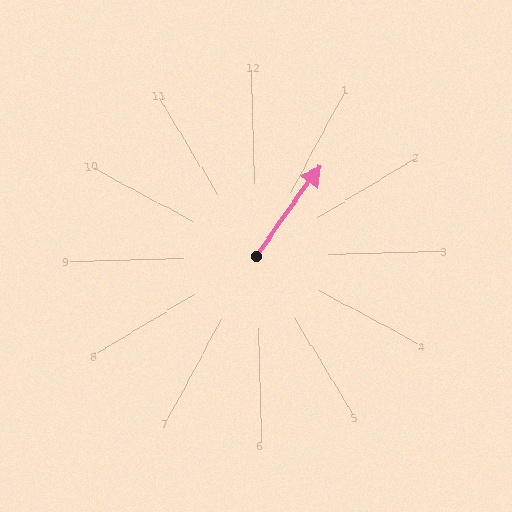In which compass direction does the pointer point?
Northeast.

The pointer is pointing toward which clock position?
Roughly 1 o'clock.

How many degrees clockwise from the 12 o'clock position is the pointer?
Approximately 37 degrees.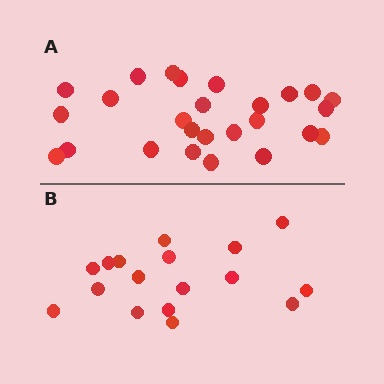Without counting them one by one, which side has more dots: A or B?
Region A (the top region) has more dots.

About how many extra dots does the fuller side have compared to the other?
Region A has roughly 8 or so more dots than region B.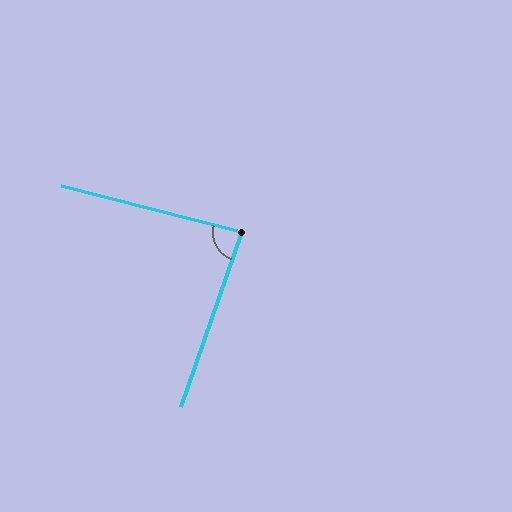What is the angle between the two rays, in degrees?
Approximately 85 degrees.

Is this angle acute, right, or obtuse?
It is approximately a right angle.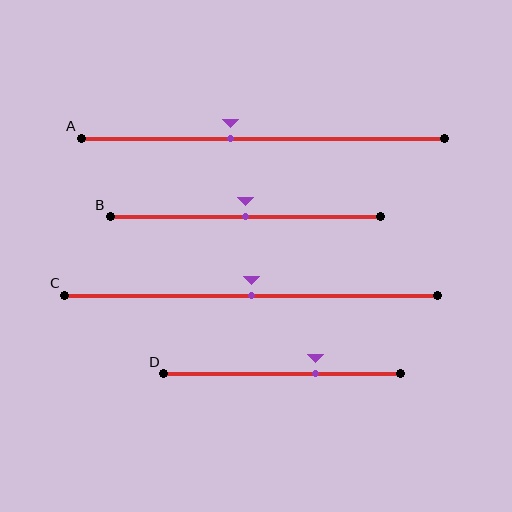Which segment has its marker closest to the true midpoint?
Segment B has its marker closest to the true midpoint.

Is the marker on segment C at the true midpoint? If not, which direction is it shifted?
Yes, the marker on segment C is at the true midpoint.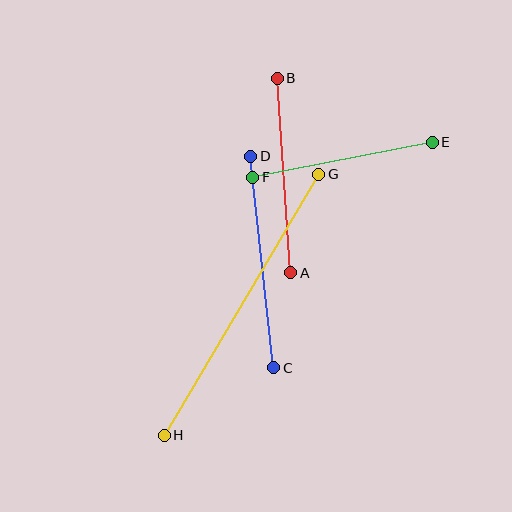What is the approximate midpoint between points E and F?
The midpoint is at approximately (342, 160) pixels.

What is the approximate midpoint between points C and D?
The midpoint is at approximately (262, 262) pixels.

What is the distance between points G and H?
The distance is approximately 303 pixels.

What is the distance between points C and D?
The distance is approximately 213 pixels.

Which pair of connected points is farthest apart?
Points G and H are farthest apart.